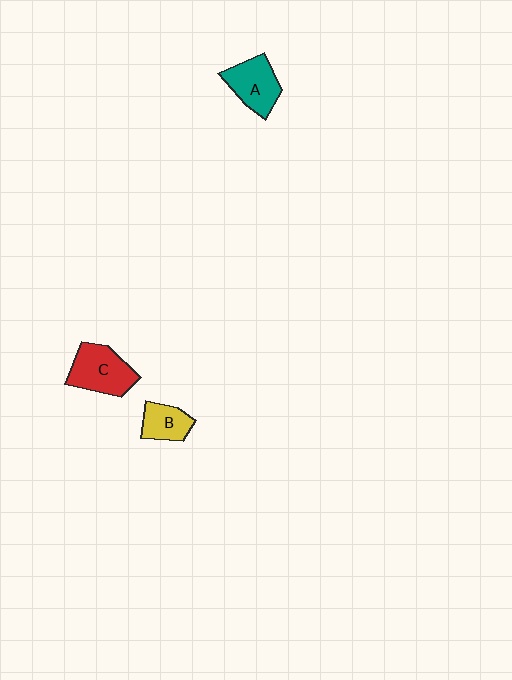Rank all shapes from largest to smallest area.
From largest to smallest: C (red), A (teal), B (yellow).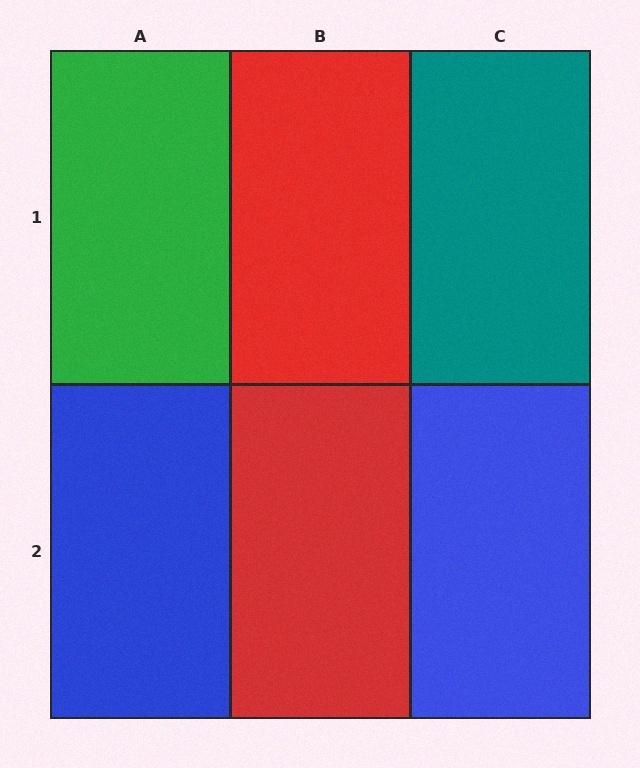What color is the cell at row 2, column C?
Blue.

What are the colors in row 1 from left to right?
Green, red, teal.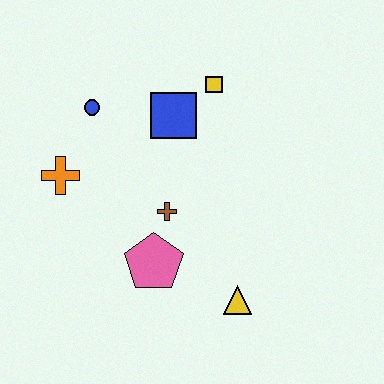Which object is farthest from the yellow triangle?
The blue circle is farthest from the yellow triangle.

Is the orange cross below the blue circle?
Yes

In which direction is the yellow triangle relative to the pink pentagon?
The yellow triangle is to the right of the pink pentagon.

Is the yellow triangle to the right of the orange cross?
Yes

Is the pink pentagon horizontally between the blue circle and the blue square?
Yes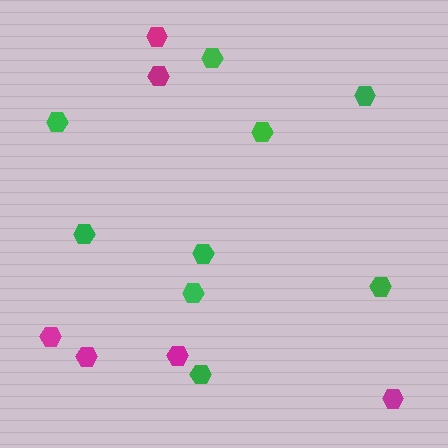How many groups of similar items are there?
There are 2 groups: one group of green hexagons (9) and one group of magenta hexagons (6).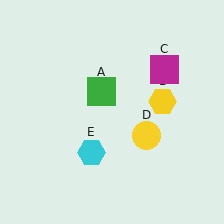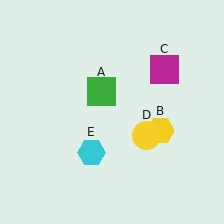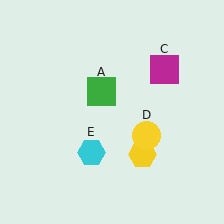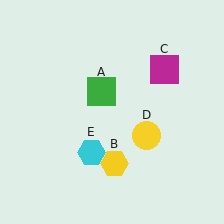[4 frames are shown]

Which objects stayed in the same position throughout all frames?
Green square (object A) and magenta square (object C) and yellow circle (object D) and cyan hexagon (object E) remained stationary.